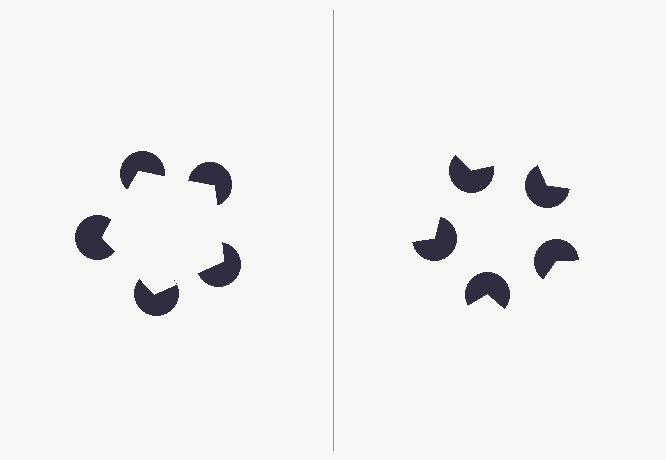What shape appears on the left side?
An illusory pentagon.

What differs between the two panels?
The pac-man discs are positioned identically on both sides; only the wedge orientations differ. On the left they align to a pentagon; on the right they are misaligned.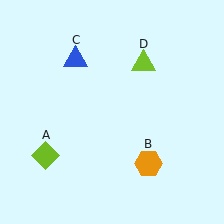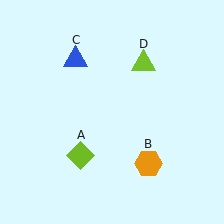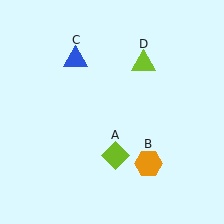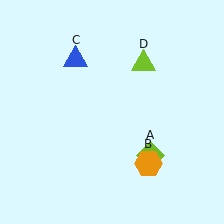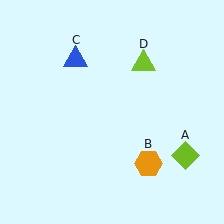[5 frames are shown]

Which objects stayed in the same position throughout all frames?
Orange hexagon (object B) and blue triangle (object C) and lime triangle (object D) remained stationary.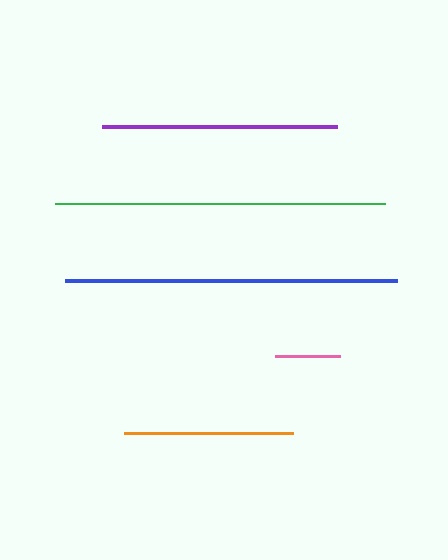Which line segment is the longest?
The blue line is the longest at approximately 332 pixels.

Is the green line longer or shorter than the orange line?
The green line is longer than the orange line.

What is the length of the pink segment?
The pink segment is approximately 65 pixels long.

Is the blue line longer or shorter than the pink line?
The blue line is longer than the pink line.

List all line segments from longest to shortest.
From longest to shortest: blue, green, purple, orange, pink.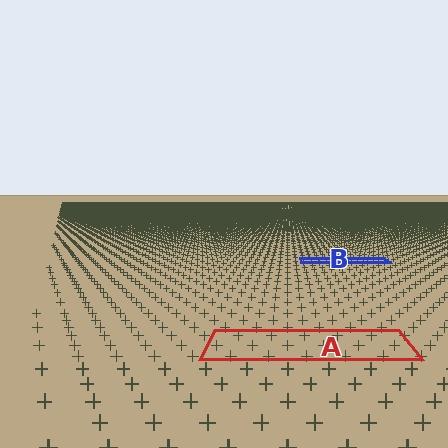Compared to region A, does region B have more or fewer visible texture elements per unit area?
Region B has more texture elements per unit area — they are packed more densely because it is farther away.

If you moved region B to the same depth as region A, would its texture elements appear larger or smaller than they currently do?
They would appear larger. At a closer depth, the same texture elements are projected at a bigger on-screen size.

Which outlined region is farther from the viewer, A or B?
Region B is farther from the viewer — the texture elements inside it appear smaller and more densely packed.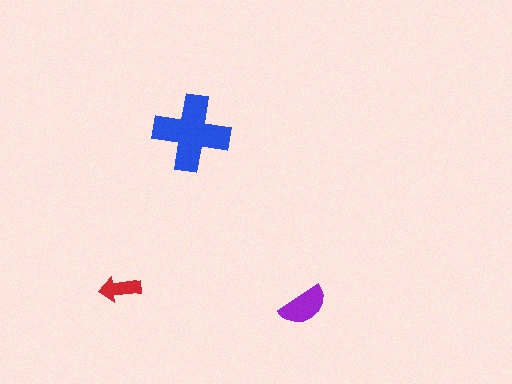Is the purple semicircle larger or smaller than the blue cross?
Smaller.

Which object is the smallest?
The red arrow.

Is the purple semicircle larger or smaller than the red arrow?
Larger.